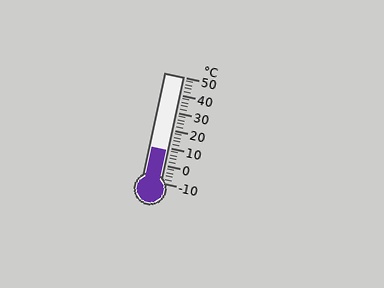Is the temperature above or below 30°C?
The temperature is below 30°C.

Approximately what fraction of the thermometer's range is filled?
The thermometer is filled to approximately 30% of its range.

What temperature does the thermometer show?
The thermometer shows approximately 8°C.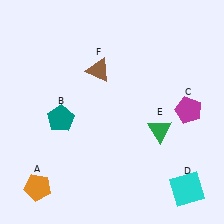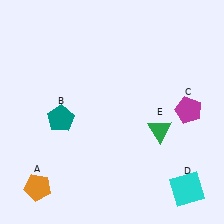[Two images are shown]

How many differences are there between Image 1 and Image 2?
There is 1 difference between the two images.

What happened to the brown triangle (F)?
The brown triangle (F) was removed in Image 2. It was in the top-left area of Image 1.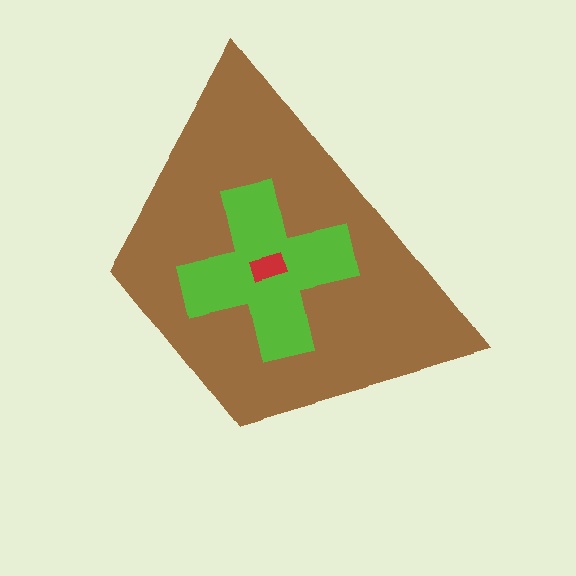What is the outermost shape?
The brown trapezoid.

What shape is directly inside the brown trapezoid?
The lime cross.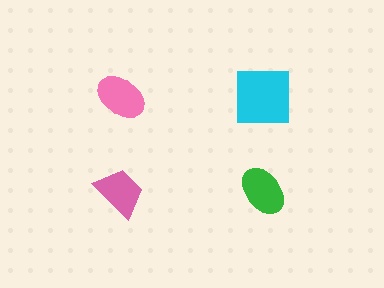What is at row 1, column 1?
A pink ellipse.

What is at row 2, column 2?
A green ellipse.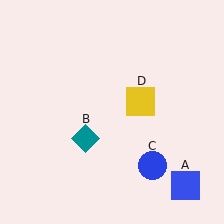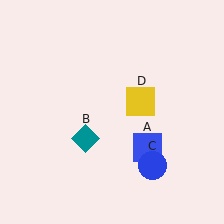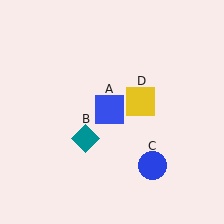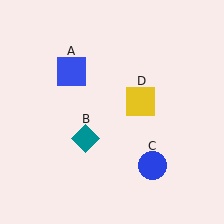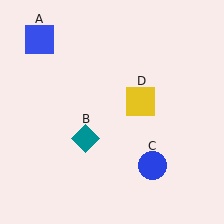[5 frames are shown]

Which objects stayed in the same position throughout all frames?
Teal diamond (object B) and blue circle (object C) and yellow square (object D) remained stationary.